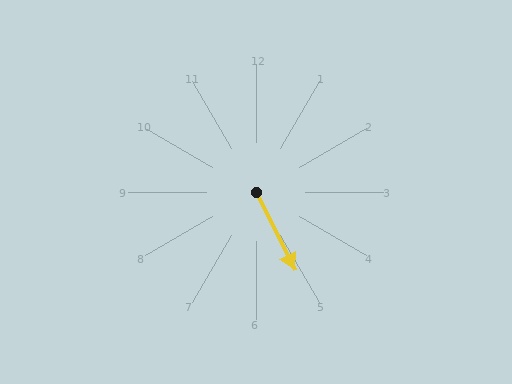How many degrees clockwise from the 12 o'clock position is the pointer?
Approximately 154 degrees.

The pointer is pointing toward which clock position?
Roughly 5 o'clock.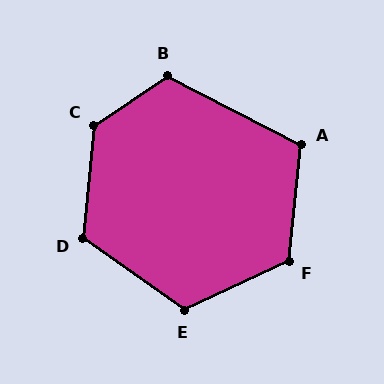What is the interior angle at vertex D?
Approximately 120 degrees (obtuse).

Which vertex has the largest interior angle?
C, at approximately 129 degrees.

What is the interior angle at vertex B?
Approximately 119 degrees (obtuse).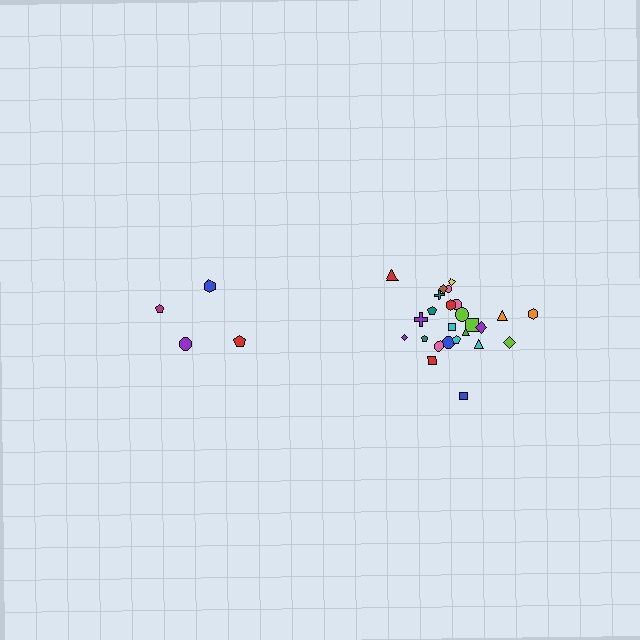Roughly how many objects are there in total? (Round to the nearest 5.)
Roughly 30 objects in total.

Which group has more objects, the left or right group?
The right group.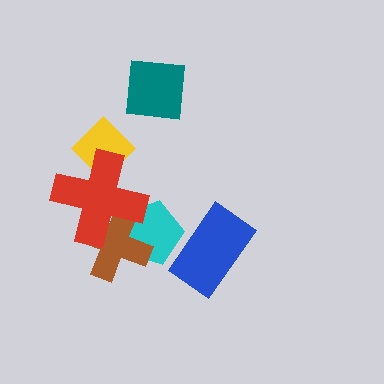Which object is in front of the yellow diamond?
The red cross is in front of the yellow diamond.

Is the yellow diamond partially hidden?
Yes, it is partially covered by another shape.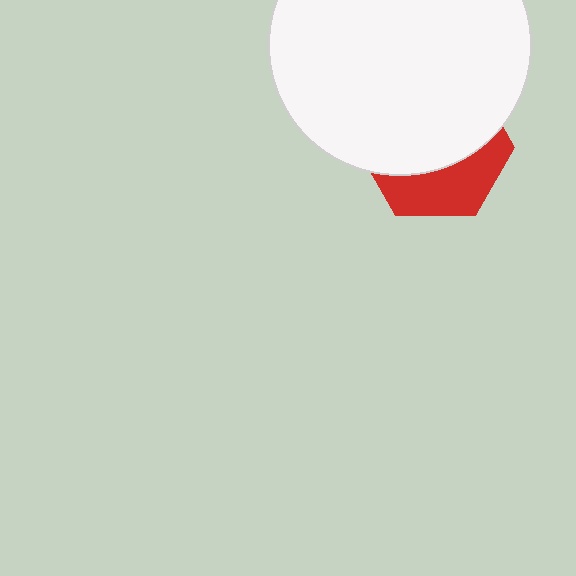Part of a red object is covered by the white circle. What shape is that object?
It is a hexagon.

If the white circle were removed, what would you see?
You would see the complete red hexagon.